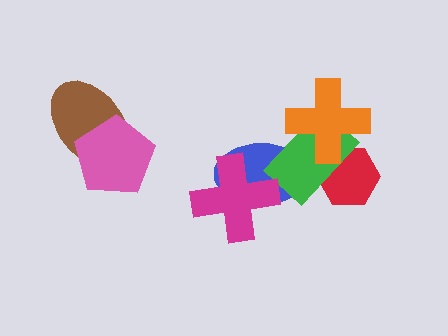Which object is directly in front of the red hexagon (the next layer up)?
The green rectangle is directly in front of the red hexagon.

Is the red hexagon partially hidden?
Yes, it is partially covered by another shape.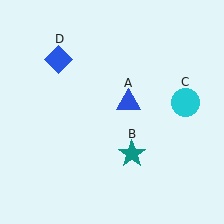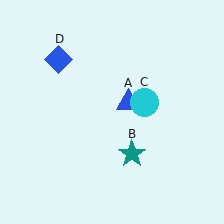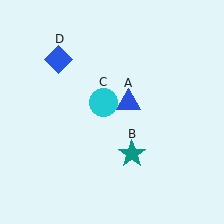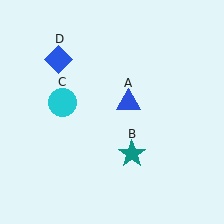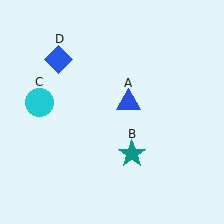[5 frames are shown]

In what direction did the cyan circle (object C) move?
The cyan circle (object C) moved left.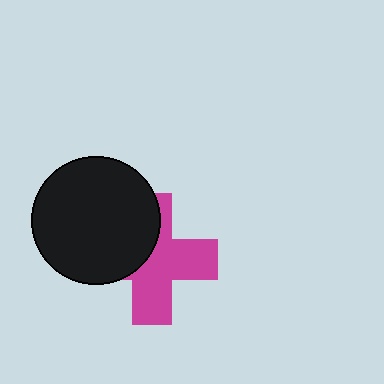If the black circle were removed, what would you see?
You would see the complete magenta cross.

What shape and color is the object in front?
The object in front is a black circle.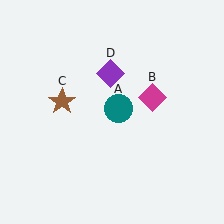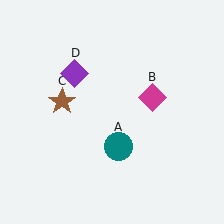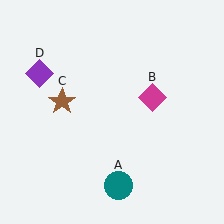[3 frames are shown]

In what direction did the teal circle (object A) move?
The teal circle (object A) moved down.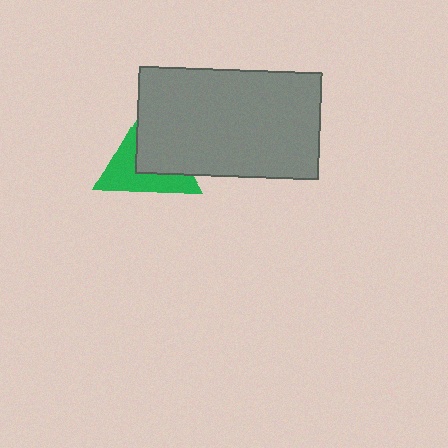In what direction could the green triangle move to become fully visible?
The green triangle could move toward the lower-left. That would shift it out from behind the gray rectangle entirely.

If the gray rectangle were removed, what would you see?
You would see the complete green triangle.